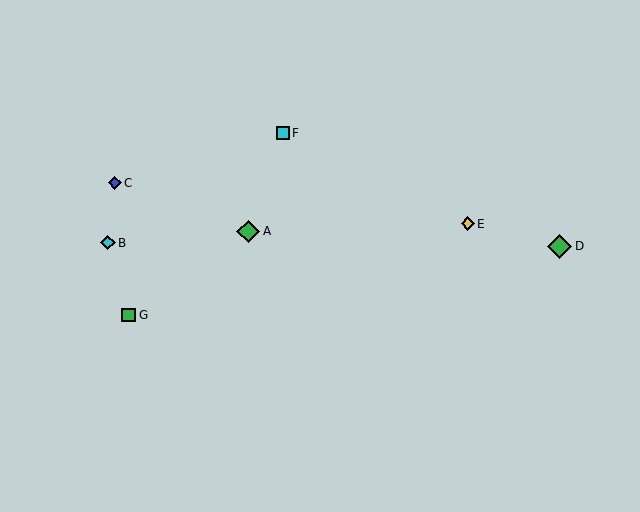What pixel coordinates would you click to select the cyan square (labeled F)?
Click at (283, 133) to select the cyan square F.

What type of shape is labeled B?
Shape B is a cyan diamond.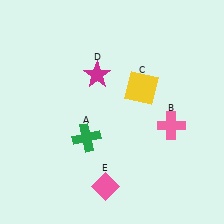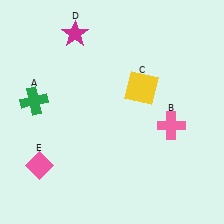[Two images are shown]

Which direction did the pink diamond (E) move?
The pink diamond (E) moved left.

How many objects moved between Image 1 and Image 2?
3 objects moved between the two images.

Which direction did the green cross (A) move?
The green cross (A) moved left.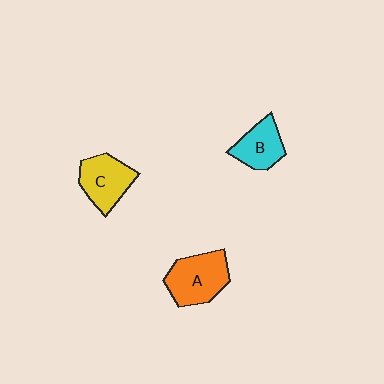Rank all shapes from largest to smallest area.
From largest to smallest: A (orange), C (yellow), B (cyan).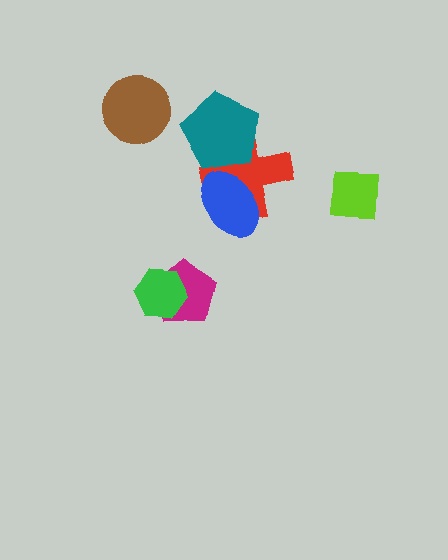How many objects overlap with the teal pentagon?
1 object overlaps with the teal pentagon.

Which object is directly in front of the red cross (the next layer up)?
The teal pentagon is directly in front of the red cross.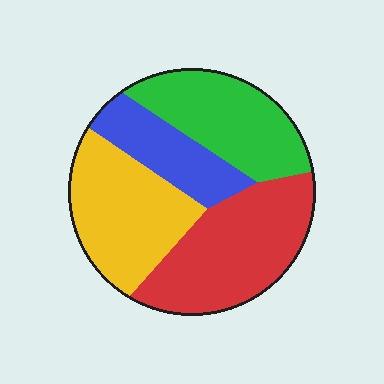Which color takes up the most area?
Red, at roughly 30%.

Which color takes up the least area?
Blue, at roughly 15%.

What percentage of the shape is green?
Green takes up about one quarter (1/4) of the shape.